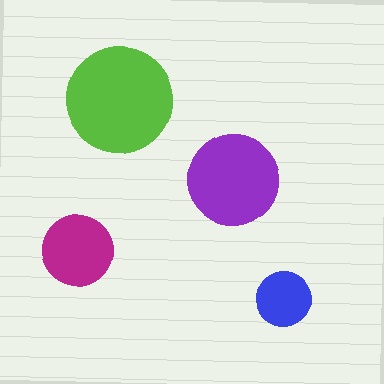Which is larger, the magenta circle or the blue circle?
The magenta one.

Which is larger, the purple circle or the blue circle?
The purple one.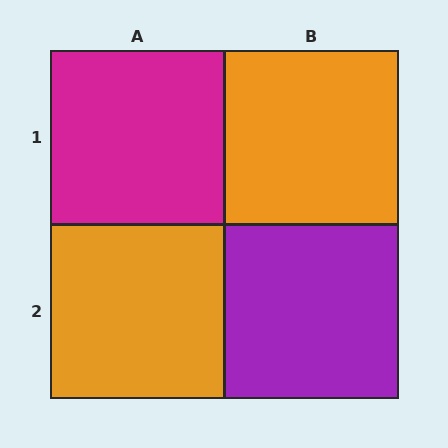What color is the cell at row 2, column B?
Purple.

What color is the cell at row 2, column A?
Orange.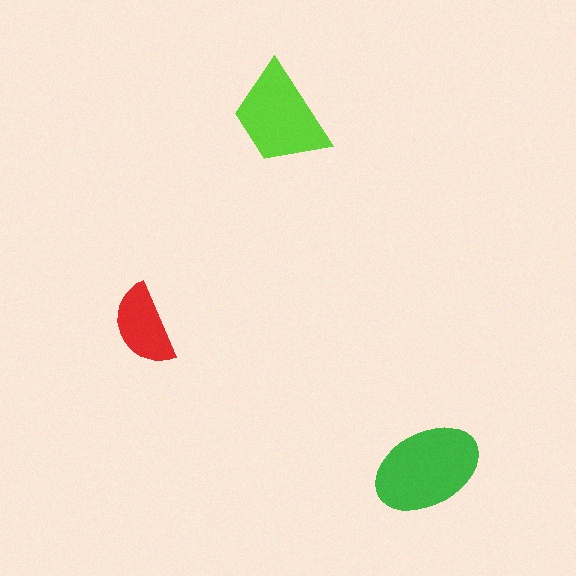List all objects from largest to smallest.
The green ellipse, the lime trapezoid, the red semicircle.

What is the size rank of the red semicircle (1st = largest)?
3rd.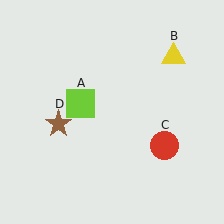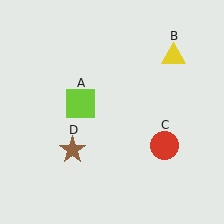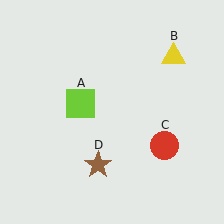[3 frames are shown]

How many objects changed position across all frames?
1 object changed position: brown star (object D).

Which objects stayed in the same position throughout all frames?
Lime square (object A) and yellow triangle (object B) and red circle (object C) remained stationary.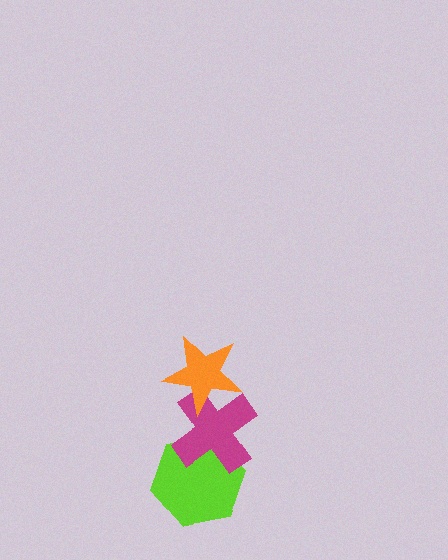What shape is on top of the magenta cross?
The orange star is on top of the magenta cross.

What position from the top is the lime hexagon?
The lime hexagon is 3rd from the top.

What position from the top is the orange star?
The orange star is 1st from the top.